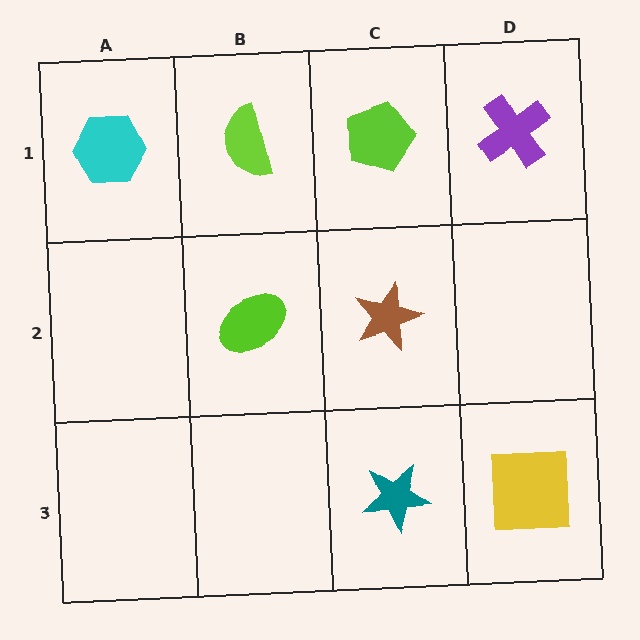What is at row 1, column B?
A lime semicircle.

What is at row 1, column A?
A cyan hexagon.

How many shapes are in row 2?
2 shapes.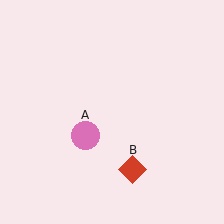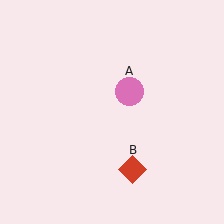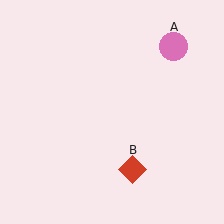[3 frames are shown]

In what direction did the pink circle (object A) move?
The pink circle (object A) moved up and to the right.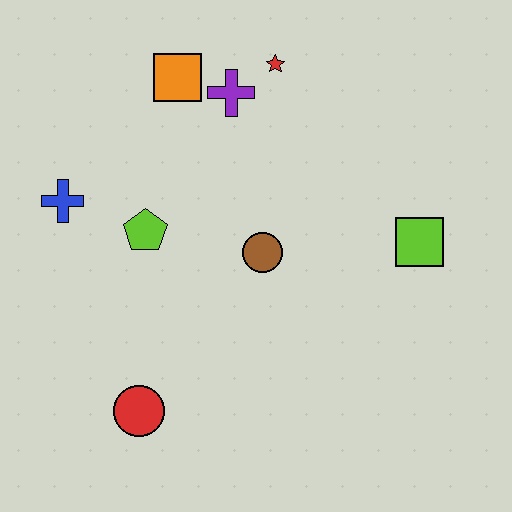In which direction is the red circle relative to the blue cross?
The red circle is below the blue cross.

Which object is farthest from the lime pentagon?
The lime square is farthest from the lime pentagon.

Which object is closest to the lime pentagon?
The blue cross is closest to the lime pentagon.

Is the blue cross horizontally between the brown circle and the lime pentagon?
No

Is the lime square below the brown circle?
No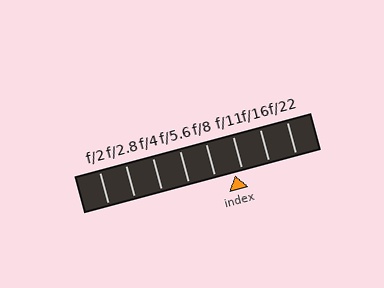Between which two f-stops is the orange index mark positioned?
The index mark is between f/8 and f/11.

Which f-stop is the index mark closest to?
The index mark is closest to f/11.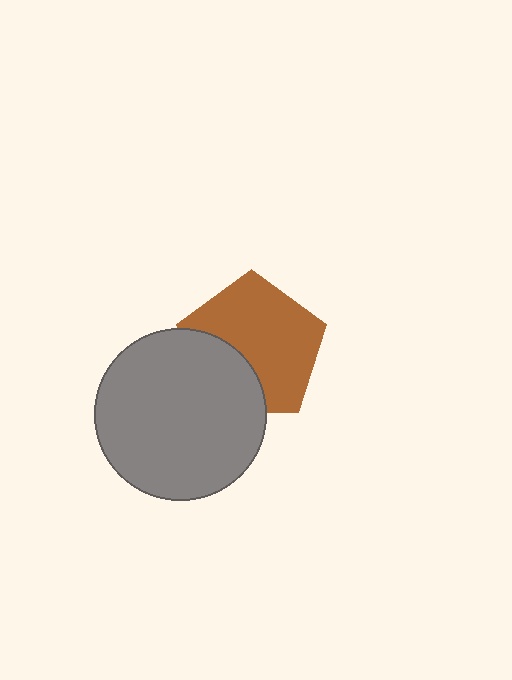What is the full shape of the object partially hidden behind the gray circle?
The partially hidden object is a brown pentagon.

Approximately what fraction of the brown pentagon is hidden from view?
Roughly 32% of the brown pentagon is hidden behind the gray circle.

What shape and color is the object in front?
The object in front is a gray circle.